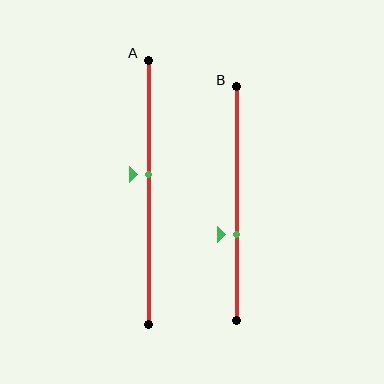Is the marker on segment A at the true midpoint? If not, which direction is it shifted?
No, the marker on segment A is shifted upward by about 6% of the segment length.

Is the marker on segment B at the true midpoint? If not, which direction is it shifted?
No, the marker on segment B is shifted downward by about 13% of the segment length.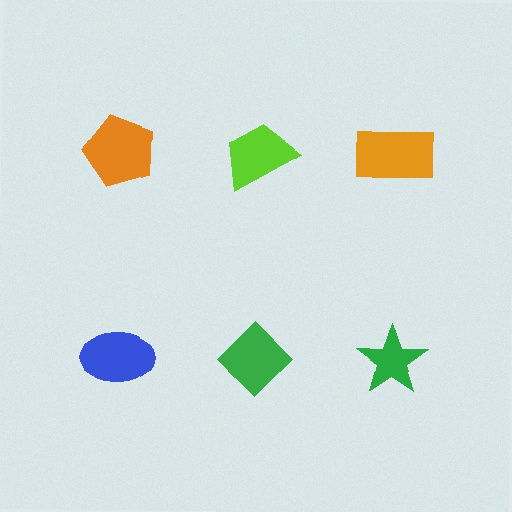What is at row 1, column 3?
An orange rectangle.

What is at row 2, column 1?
A blue ellipse.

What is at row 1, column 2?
A lime trapezoid.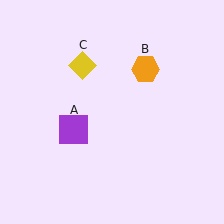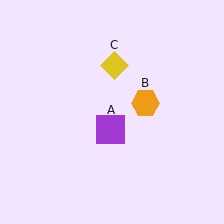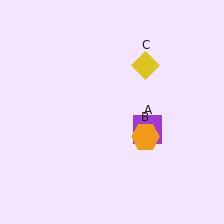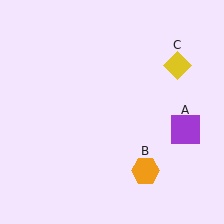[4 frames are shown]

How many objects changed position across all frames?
3 objects changed position: purple square (object A), orange hexagon (object B), yellow diamond (object C).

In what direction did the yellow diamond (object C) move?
The yellow diamond (object C) moved right.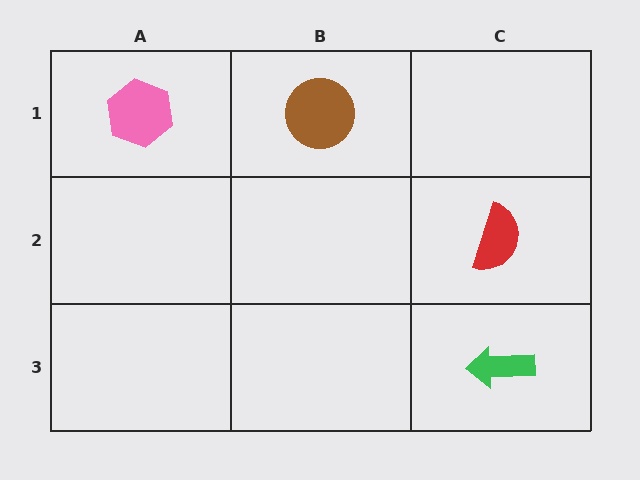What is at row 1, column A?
A pink hexagon.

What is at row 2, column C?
A red semicircle.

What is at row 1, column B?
A brown circle.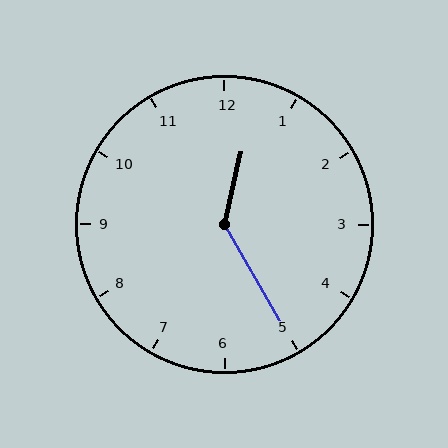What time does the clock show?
12:25.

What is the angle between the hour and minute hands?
Approximately 138 degrees.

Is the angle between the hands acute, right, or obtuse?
It is obtuse.